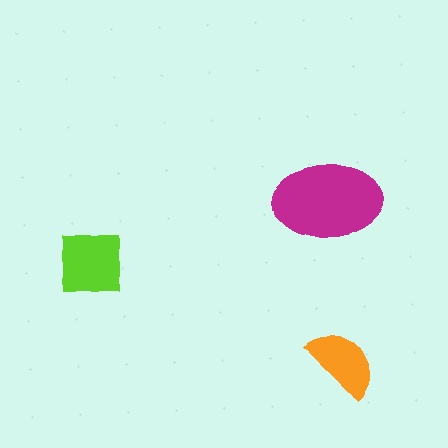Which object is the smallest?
The orange semicircle.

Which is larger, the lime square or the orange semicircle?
The lime square.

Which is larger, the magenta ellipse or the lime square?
The magenta ellipse.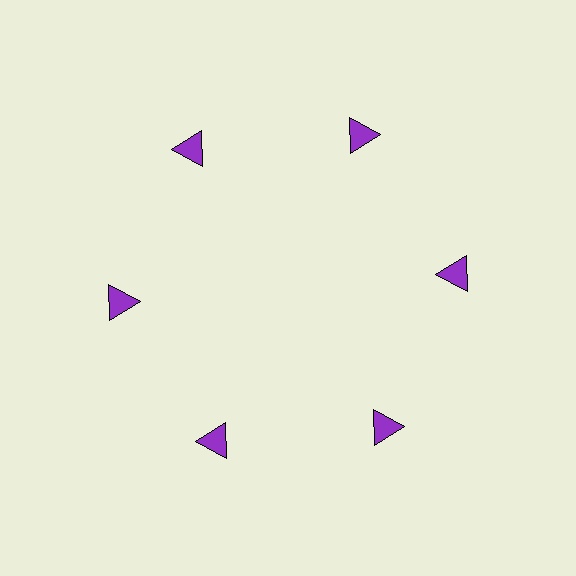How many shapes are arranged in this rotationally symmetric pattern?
There are 6 shapes, arranged in 6 groups of 1.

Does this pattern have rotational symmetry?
Yes, this pattern has 6-fold rotational symmetry. It looks the same after rotating 60 degrees around the center.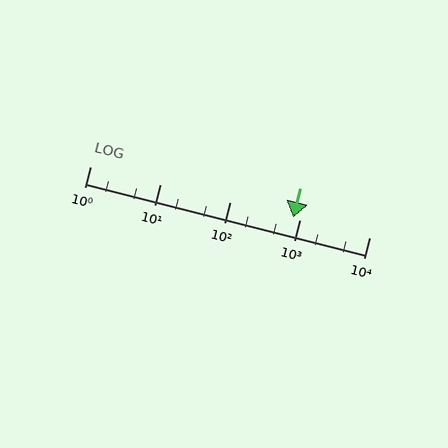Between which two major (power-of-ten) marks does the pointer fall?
The pointer is between 100 and 1000.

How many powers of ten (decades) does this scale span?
The scale spans 4 decades, from 1 to 10000.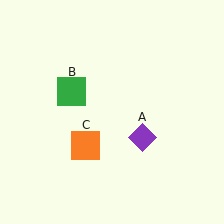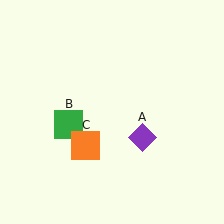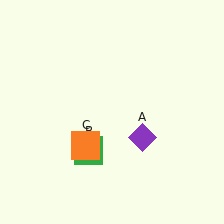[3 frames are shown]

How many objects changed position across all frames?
1 object changed position: green square (object B).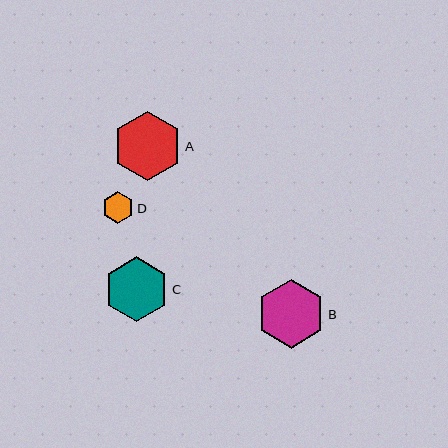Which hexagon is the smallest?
Hexagon D is the smallest with a size of approximately 32 pixels.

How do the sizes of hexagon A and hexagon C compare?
Hexagon A and hexagon C are approximately the same size.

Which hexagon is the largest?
Hexagon A is the largest with a size of approximately 69 pixels.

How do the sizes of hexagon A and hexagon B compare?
Hexagon A and hexagon B are approximately the same size.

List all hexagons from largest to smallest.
From largest to smallest: A, B, C, D.